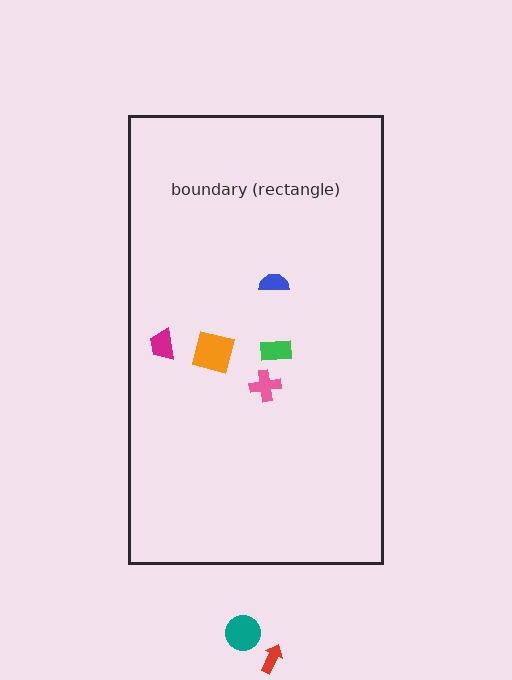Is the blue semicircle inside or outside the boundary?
Inside.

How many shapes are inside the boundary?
5 inside, 2 outside.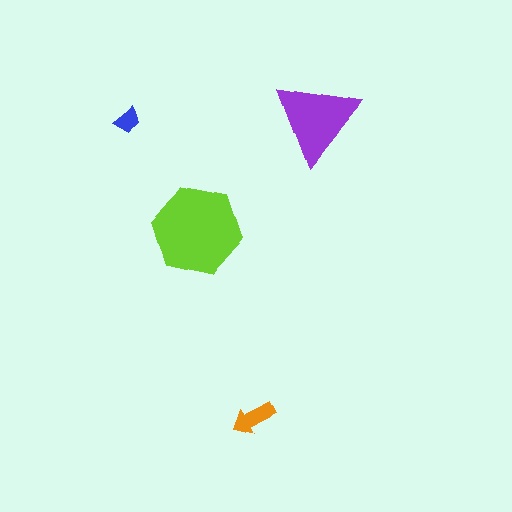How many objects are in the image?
There are 4 objects in the image.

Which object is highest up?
The blue trapezoid is topmost.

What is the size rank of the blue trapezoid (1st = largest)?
4th.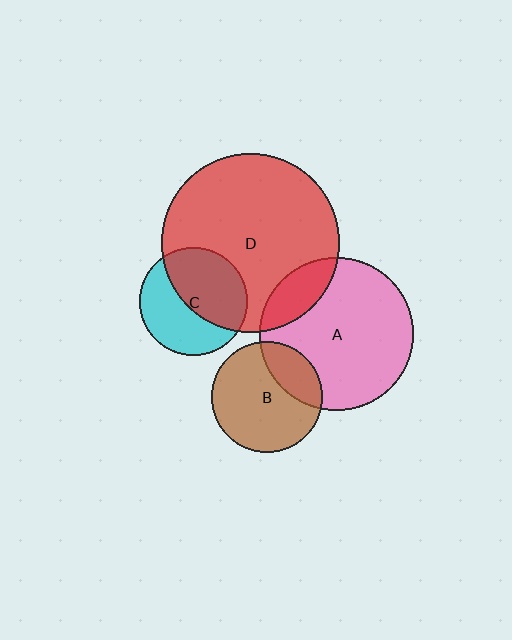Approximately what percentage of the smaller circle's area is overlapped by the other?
Approximately 15%.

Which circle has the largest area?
Circle D (red).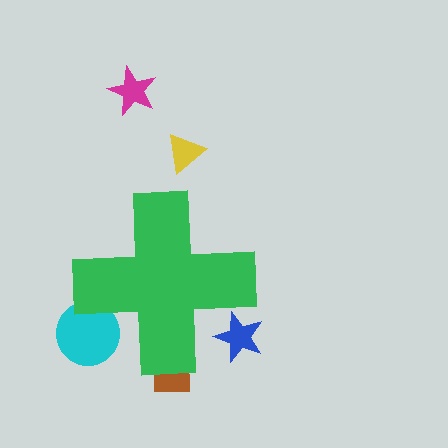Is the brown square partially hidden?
Yes, the brown square is partially hidden behind the green cross.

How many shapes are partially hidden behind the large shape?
3 shapes are partially hidden.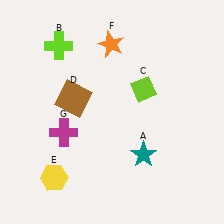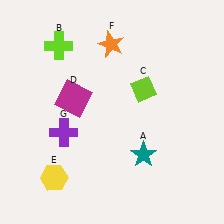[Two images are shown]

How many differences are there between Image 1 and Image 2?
There are 2 differences between the two images.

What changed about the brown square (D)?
In Image 1, D is brown. In Image 2, it changed to magenta.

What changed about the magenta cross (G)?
In Image 1, G is magenta. In Image 2, it changed to purple.